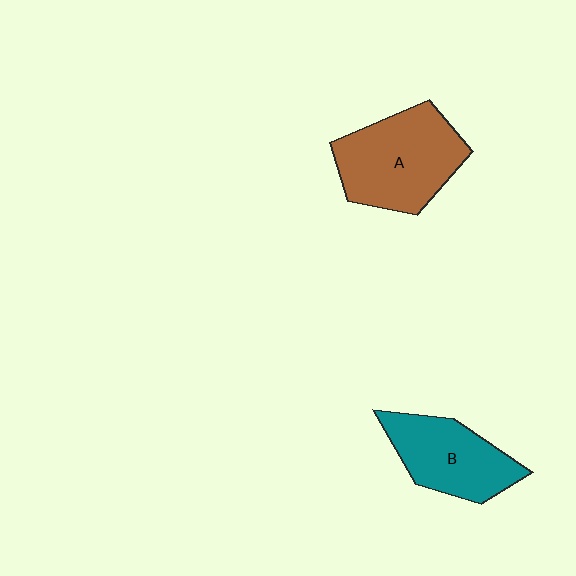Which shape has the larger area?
Shape A (brown).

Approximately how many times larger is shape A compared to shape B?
Approximately 1.3 times.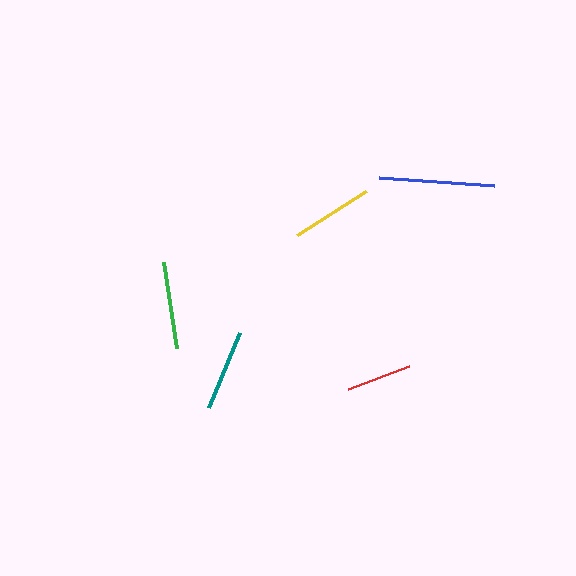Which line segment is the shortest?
The red line is the shortest at approximately 66 pixels.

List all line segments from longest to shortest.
From longest to shortest: blue, green, yellow, teal, red.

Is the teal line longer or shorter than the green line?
The green line is longer than the teal line.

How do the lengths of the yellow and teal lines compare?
The yellow and teal lines are approximately the same length.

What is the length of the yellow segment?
The yellow segment is approximately 82 pixels long.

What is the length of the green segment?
The green segment is approximately 86 pixels long.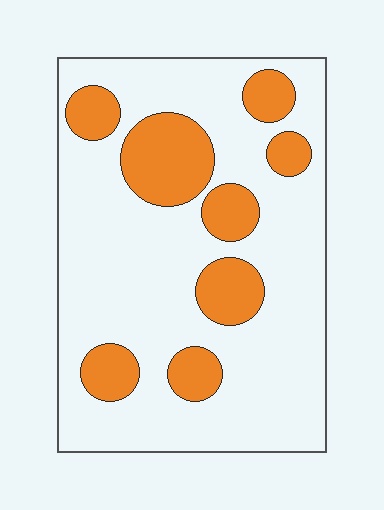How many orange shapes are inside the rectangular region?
8.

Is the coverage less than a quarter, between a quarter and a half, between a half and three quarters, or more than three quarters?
Less than a quarter.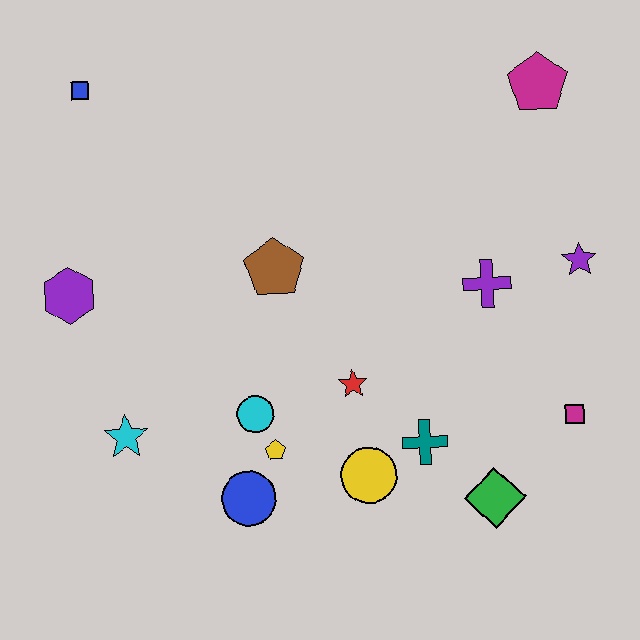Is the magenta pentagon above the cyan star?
Yes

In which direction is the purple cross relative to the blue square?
The purple cross is to the right of the blue square.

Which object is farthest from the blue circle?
The magenta pentagon is farthest from the blue circle.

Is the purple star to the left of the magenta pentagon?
No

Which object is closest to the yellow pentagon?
The cyan circle is closest to the yellow pentagon.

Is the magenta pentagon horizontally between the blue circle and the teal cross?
No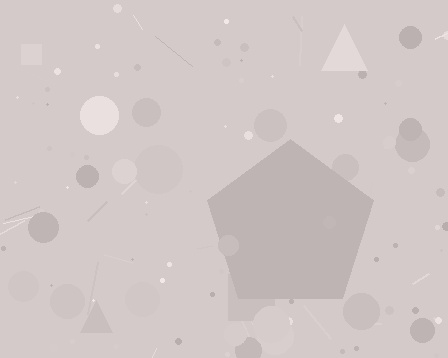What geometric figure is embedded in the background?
A pentagon is embedded in the background.